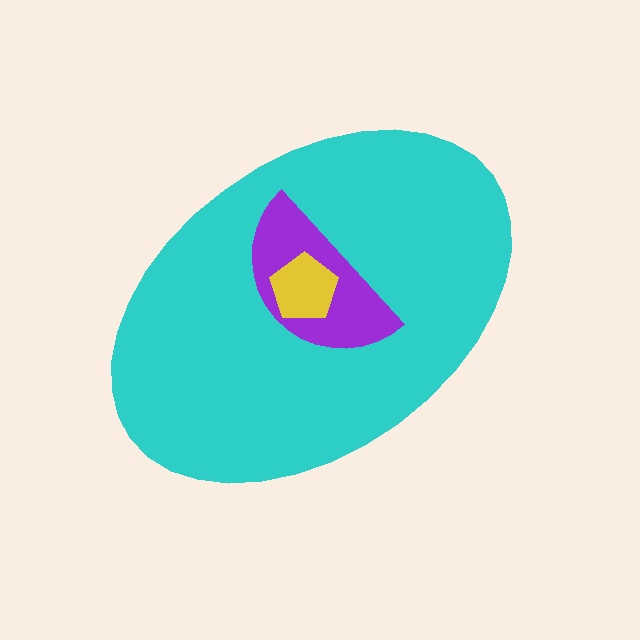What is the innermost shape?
The yellow pentagon.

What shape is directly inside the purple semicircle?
The yellow pentagon.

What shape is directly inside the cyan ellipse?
The purple semicircle.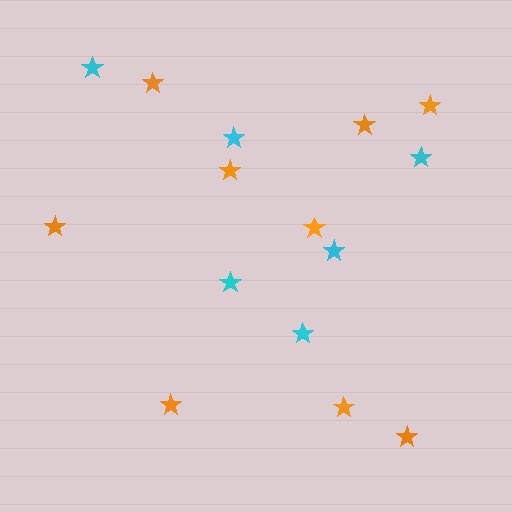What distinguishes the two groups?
There are 2 groups: one group of orange stars (9) and one group of cyan stars (6).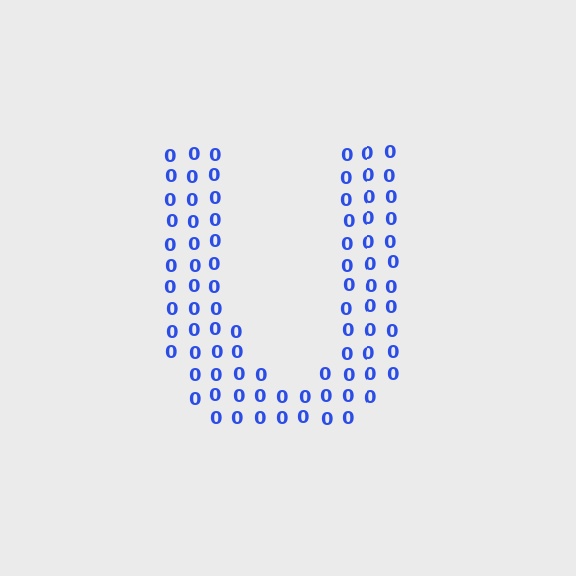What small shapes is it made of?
It is made of small digit 0's.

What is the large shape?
The large shape is the letter U.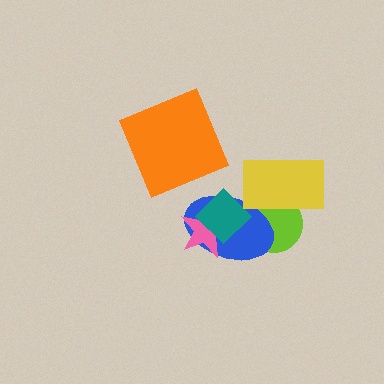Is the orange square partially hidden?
No, no other shape covers it.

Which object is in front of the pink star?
The teal diamond is in front of the pink star.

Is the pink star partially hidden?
Yes, it is partially covered by another shape.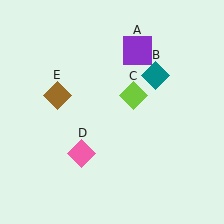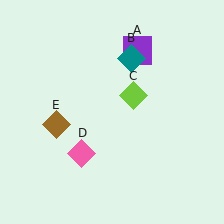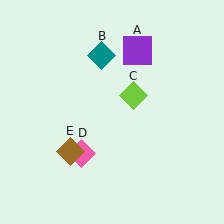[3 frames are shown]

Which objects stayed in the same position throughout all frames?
Purple square (object A) and lime diamond (object C) and pink diamond (object D) remained stationary.